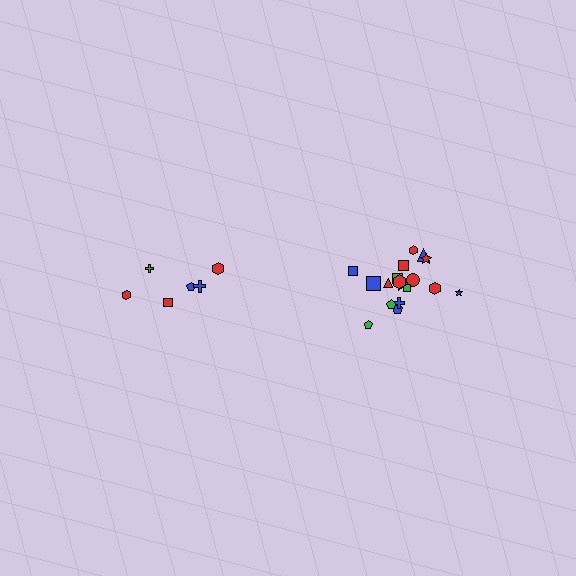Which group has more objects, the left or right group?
The right group.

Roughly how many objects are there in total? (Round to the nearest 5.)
Roughly 25 objects in total.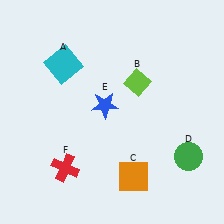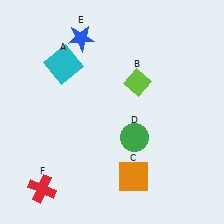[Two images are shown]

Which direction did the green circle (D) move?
The green circle (D) moved left.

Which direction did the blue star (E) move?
The blue star (E) moved up.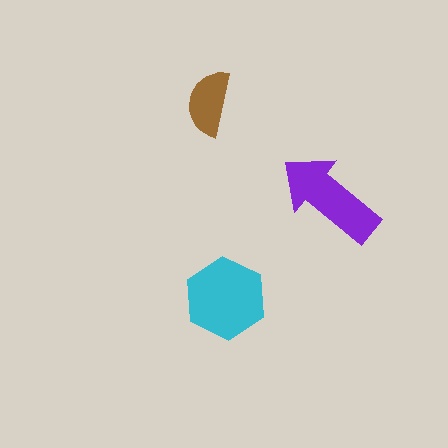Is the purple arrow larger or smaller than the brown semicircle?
Larger.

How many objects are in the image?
There are 3 objects in the image.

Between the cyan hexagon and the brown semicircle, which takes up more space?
The cyan hexagon.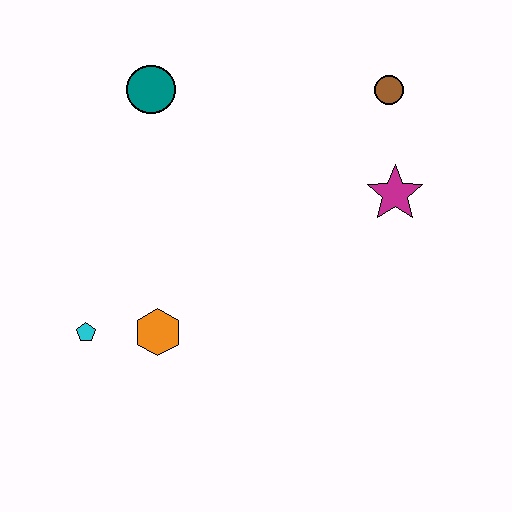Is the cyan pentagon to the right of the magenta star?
No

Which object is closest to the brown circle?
The magenta star is closest to the brown circle.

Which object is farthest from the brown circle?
The cyan pentagon is farthest from the brown circle.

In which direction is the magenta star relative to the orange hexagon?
The magenta star is to the right of the orange hexagon.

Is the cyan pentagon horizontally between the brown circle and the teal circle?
No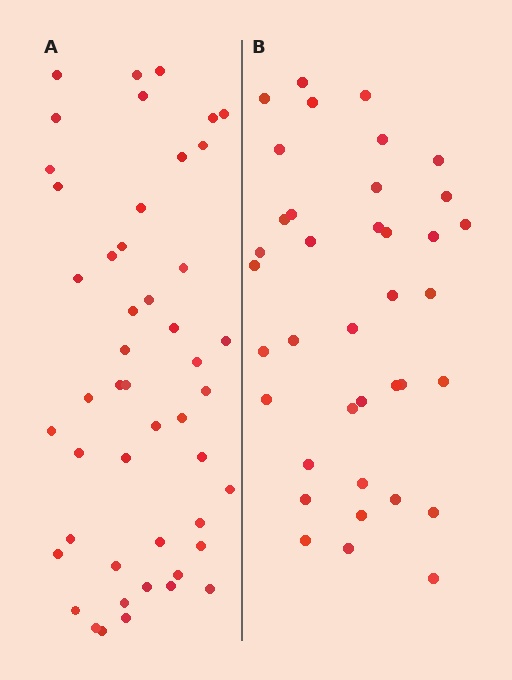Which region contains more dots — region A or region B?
Region A (the left region) has more dots.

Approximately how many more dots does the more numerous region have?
Region A has roughly 10 or so more dots than region B.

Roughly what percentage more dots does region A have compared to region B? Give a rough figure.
About 25% more.